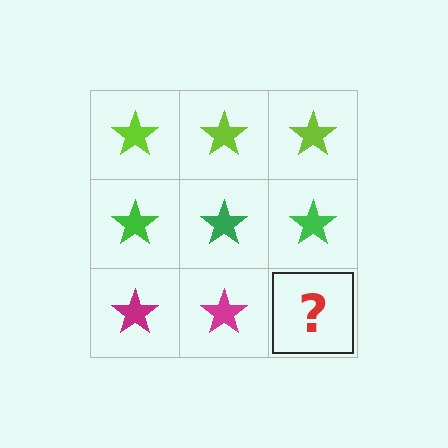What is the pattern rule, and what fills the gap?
The rule is that each row has a consistent color. The gap should be filled with a magenta star.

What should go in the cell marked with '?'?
The missing cell should contain a magenta star.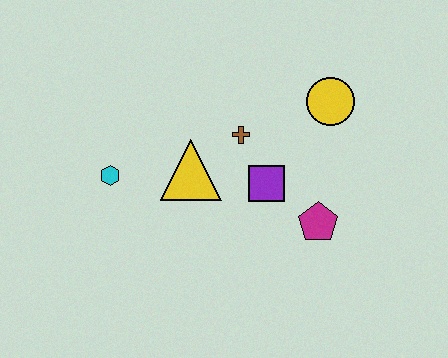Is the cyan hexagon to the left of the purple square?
Yes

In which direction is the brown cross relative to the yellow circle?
The brown cross is to the left of the yellow circle.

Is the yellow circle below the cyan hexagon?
No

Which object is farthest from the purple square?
The cyan hexagon is farthest from the purple square.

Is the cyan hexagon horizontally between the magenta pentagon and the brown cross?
No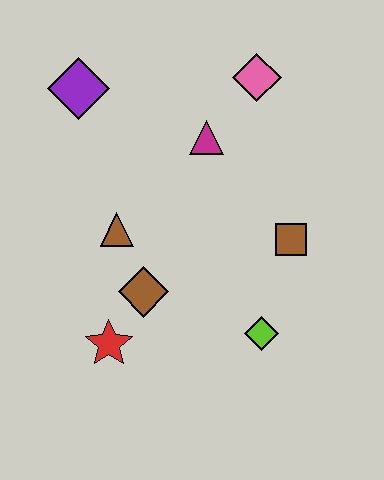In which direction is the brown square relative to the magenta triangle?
The brown square is below the magenta triangle.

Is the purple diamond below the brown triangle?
No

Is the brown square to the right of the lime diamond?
Yes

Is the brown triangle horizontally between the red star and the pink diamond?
Yes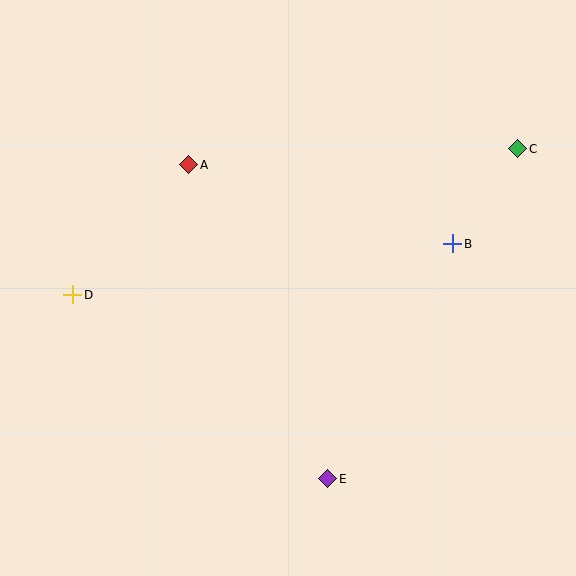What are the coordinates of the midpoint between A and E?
The midpoint between A and E is at (258, 322).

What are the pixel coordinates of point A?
Point A is at (189, 165).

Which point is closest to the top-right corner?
Point C is closest to the top-right corner.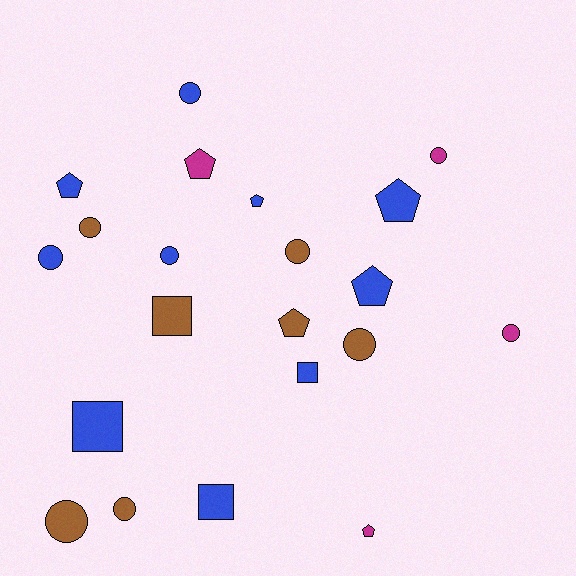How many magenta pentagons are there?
There are 2 magenta pentagons.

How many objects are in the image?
There are 21 objects.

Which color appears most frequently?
Blue, with 10 objects.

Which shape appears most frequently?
Circle, with 10 objects.